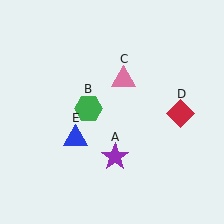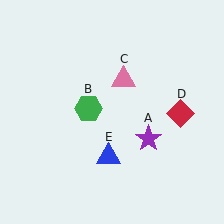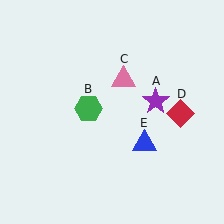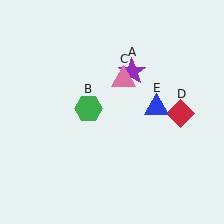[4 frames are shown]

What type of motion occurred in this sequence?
The purple star (object A), blue triangle (object E) rotated counterclockwise around the center of the scene.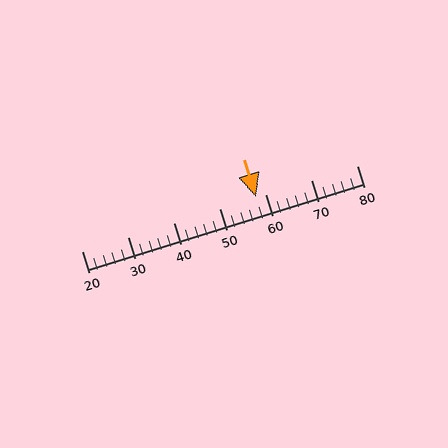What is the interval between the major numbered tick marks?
The major tick marks are spaced 10 units apart.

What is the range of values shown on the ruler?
The ruler shows values from 20 to 80.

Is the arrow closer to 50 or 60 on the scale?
The arrow is closer to 60.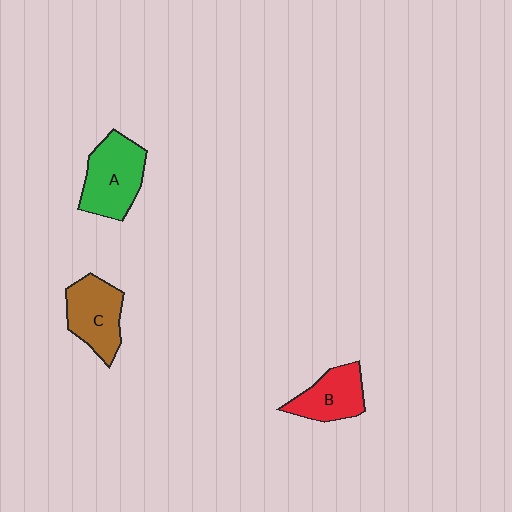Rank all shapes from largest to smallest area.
From largest to smallest: A (green), C (brown), B (red).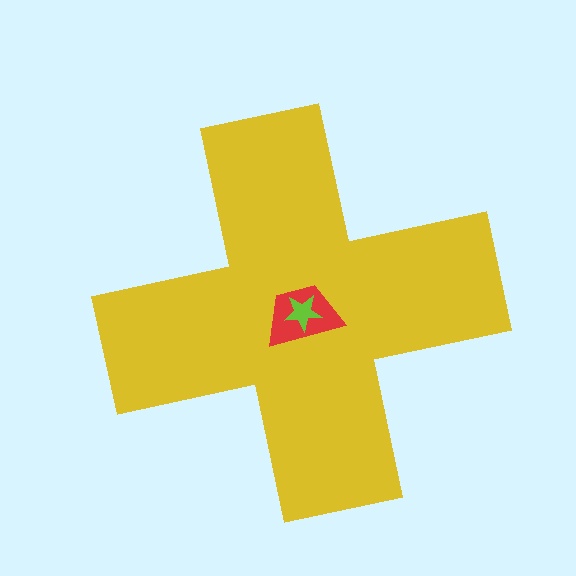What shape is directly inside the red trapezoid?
The lime star.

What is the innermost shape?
The lime star.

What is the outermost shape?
The yellow cross.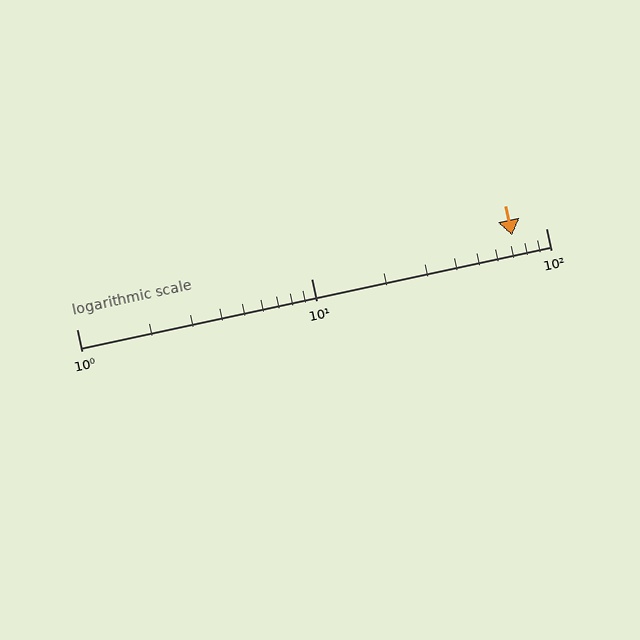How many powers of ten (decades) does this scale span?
The scale spans 2 decades, from 1 to 100.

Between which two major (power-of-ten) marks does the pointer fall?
The pointer is between 10 and 100.